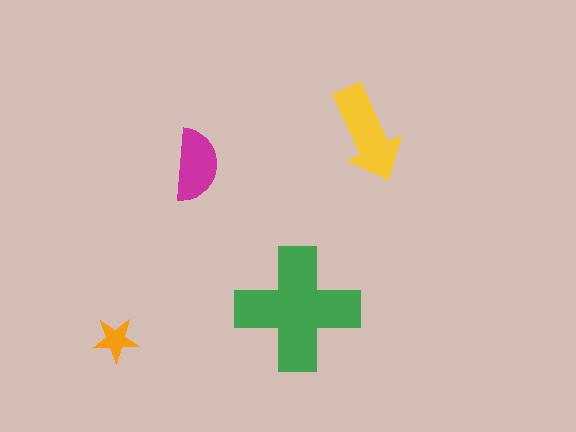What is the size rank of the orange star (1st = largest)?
4th.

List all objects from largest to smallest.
The green cross, the yellow arrow, the magenta semicircle, the orange star.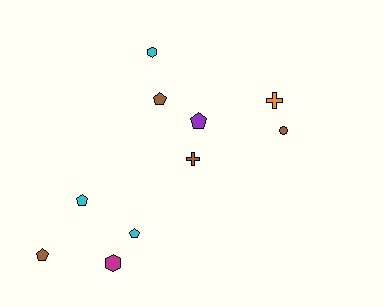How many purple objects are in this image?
There is 1 purple object.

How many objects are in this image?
There are 10 objects.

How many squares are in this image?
There are no squares.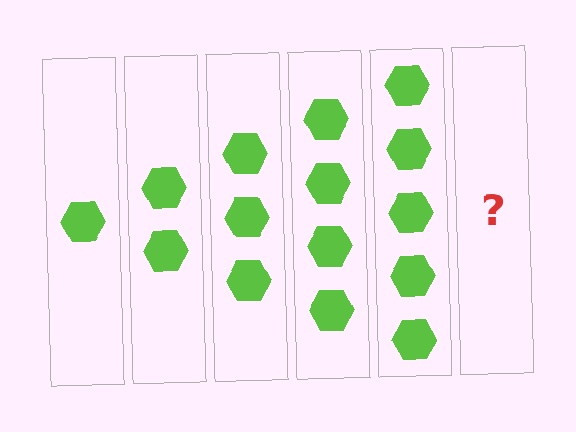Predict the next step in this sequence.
The next step is 6 hexagons.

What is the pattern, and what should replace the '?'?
The pattern is that each step adds one more hexagon. The '?' should be 6 hexagons.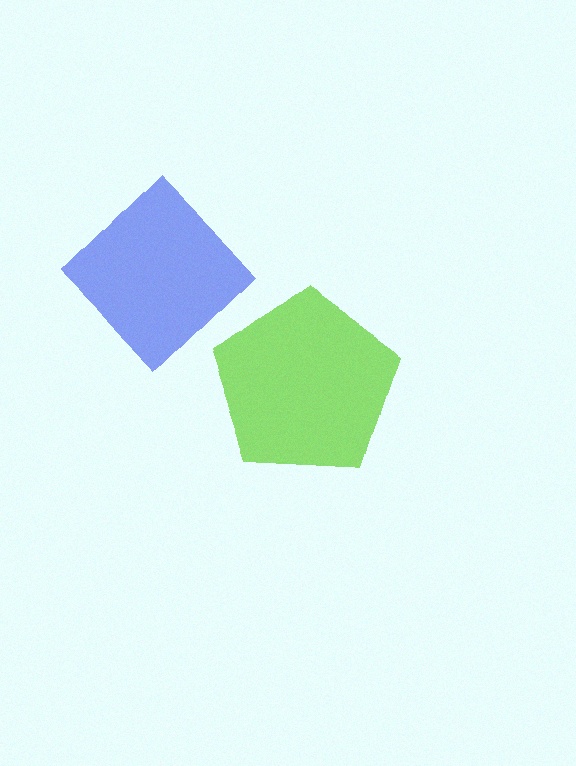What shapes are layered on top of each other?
The layered shapes are: a blue diamond, a lime pentagon.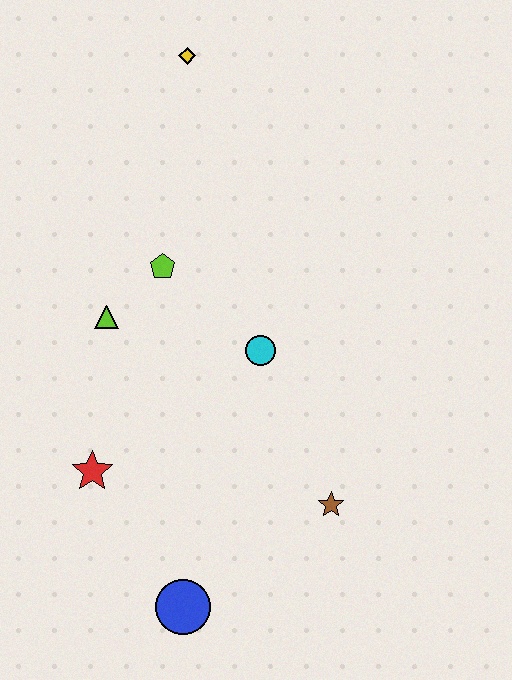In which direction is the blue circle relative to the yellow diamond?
The blue circle is below the yellow diamond.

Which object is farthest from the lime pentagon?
The blue circle is farthest from the lime pentagon.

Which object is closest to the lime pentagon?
The lime triangle is closest to the lime pentagon.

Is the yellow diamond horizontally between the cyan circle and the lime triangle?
Yes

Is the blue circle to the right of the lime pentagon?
Yes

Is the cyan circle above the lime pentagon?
No